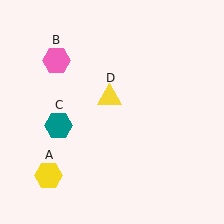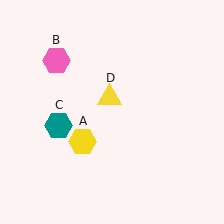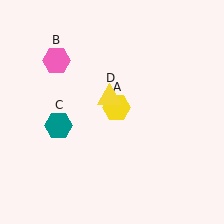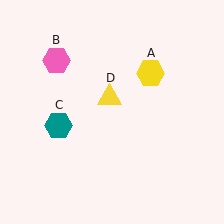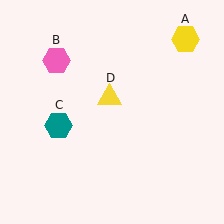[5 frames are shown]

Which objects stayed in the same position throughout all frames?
Pink hexagon (object B) and teal hexagon (object C) and yellow triangle (object D) remained stationary.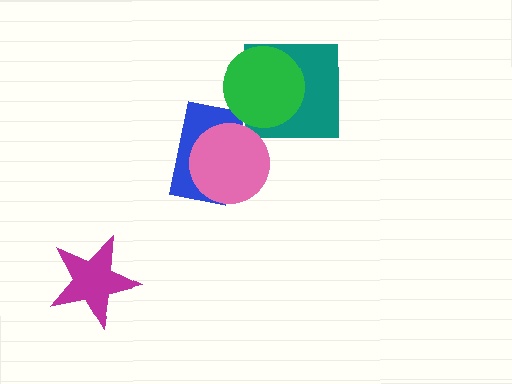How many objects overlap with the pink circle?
1 object overlaps with the pink circle.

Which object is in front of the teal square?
The green circle is in front of the teal square.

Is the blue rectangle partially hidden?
Yes, it is partially covered by another shape.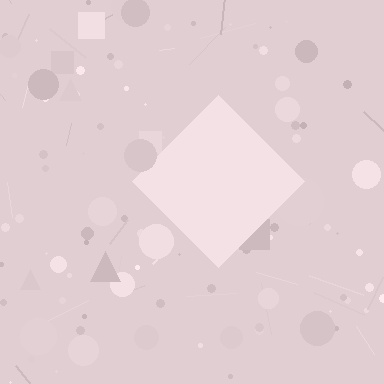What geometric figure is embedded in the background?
A diamond is embedded in the background.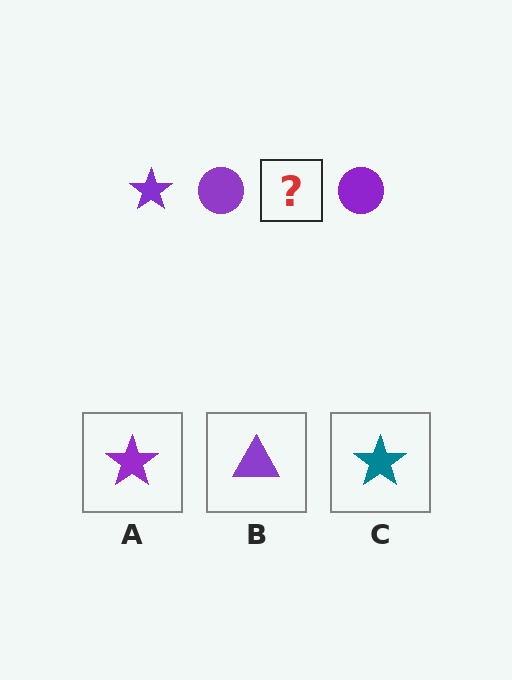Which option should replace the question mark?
Option A.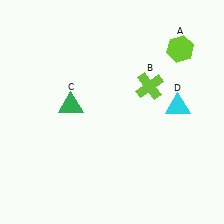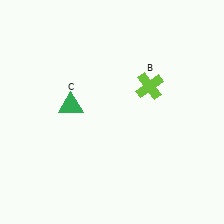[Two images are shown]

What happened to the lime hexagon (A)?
The lime hexagon (A) was removed in Image 2. It was in the top-right area of Image 1.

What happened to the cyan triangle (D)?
The cyan triangle (D) was removed in Image 2. It was in the top-right area of Image 1.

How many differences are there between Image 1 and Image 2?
There are 2 differences between the two images.